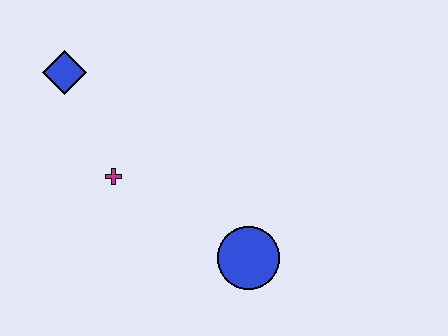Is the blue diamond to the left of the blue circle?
Yes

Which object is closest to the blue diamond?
The magenta cross is closest to the blue diamond.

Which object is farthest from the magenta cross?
The blue circle is farthest from the magenta cross.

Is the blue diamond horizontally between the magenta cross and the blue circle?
No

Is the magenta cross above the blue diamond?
No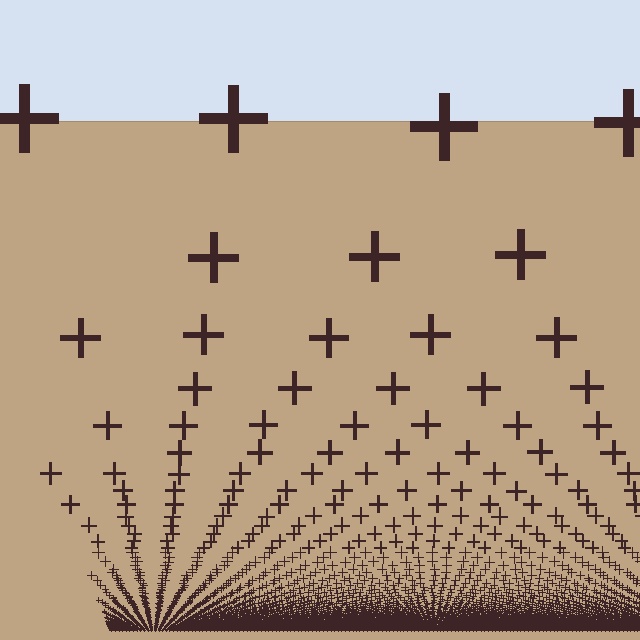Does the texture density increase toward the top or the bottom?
Density increases toward the bottom.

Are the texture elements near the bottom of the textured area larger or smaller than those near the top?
Smaller. The gradient is inverted — elements near the bottom are smaller and denser.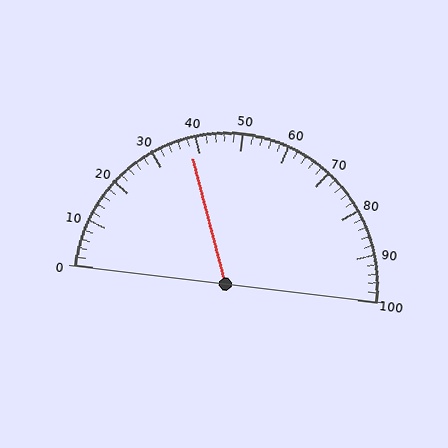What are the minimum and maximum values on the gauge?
The gauge ranges from 0 to 100.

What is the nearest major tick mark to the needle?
The nearest major tick mark is 40.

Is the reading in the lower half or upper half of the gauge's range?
The reading is in the lower half of the range (0 to 100).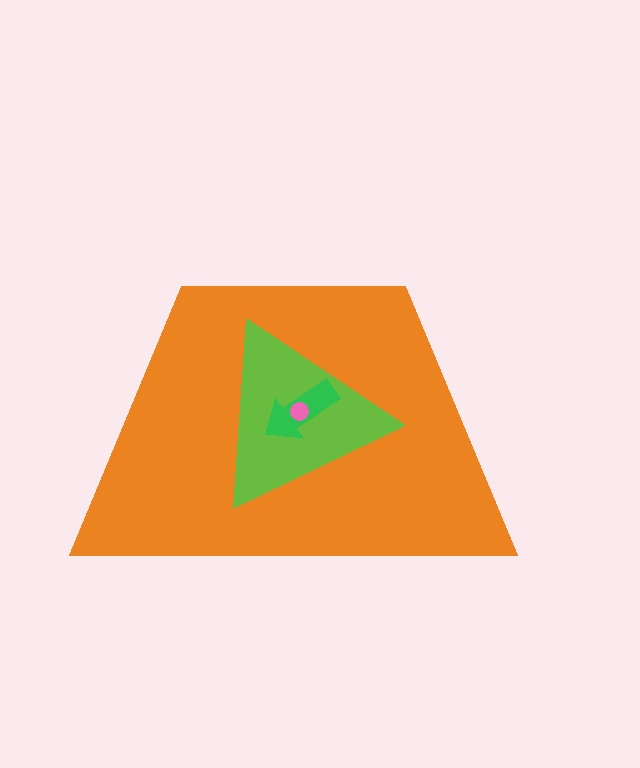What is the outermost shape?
The orange trapezoid.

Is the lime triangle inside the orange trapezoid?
Yes.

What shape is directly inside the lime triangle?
The green arrow.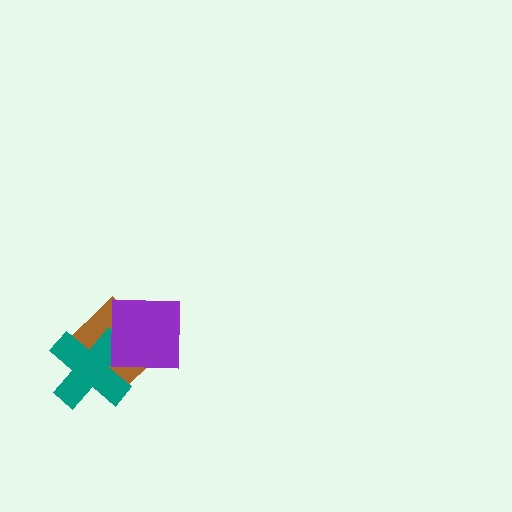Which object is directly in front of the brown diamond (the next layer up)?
The teal cross is directly in front of the brown diamond.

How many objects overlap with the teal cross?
2 objects overlap with the teal cross.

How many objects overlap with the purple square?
2 objects overlap with the purple square.